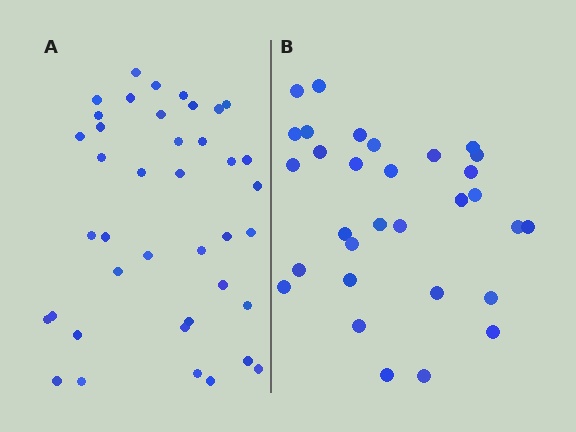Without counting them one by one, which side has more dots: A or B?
Region A (the left region) has more dots.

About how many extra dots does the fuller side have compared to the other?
Region A has roughly 8 or so more dots than region B.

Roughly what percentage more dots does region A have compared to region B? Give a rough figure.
About 30% more.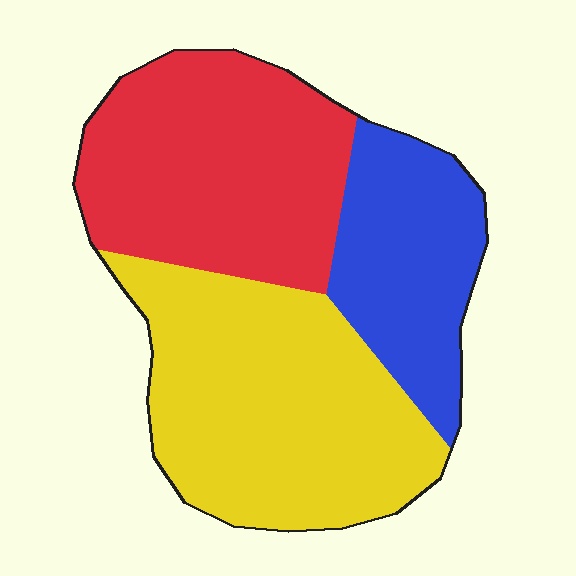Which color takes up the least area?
Blue, at roughly 25%.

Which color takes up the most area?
Yellow, at roughly 40%.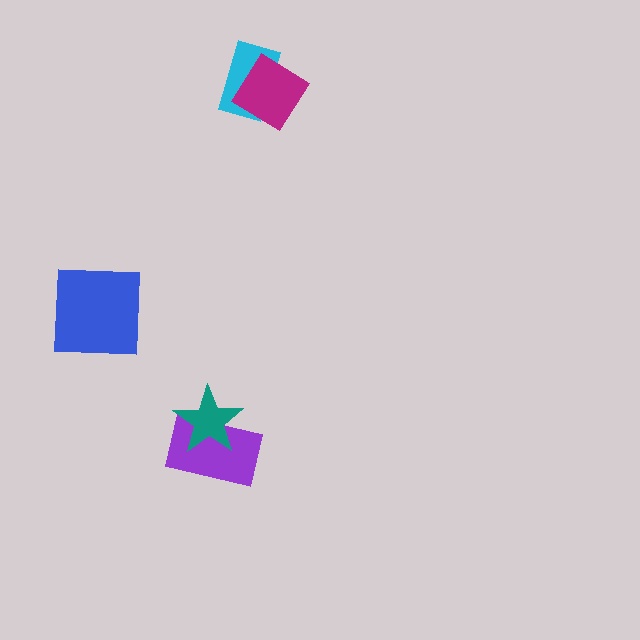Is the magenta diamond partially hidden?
No, no other shape covers it.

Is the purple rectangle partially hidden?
Yes, it is partially covered by another shape.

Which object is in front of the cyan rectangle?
The magenta diamond is in front of the cyan rectangle.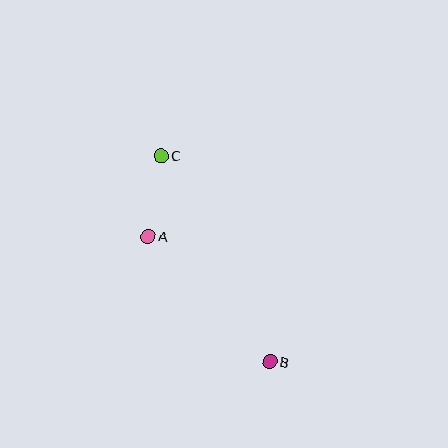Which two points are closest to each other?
Points A and C are closest to each other.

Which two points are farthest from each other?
Points B and C are farthest from each other.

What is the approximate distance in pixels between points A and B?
The distance between A and B is approximately 175 pixels.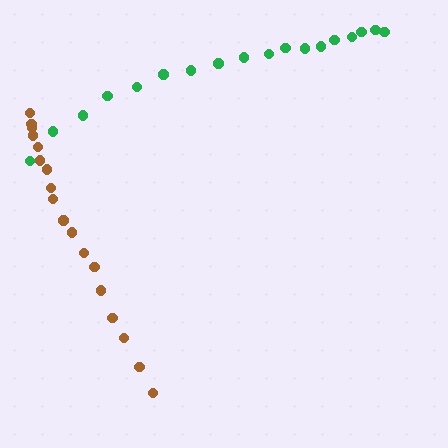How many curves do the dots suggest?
There are 2 distinct paths.